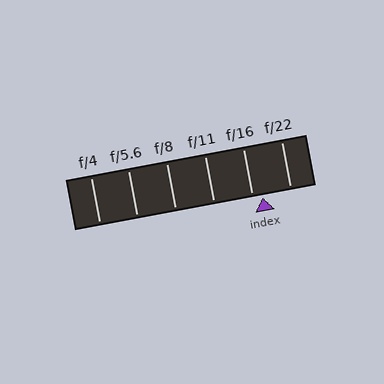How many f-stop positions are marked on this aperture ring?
There are 6 f-stop positions marked.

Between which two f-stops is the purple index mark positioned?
The index mark is between f/16 and f/22.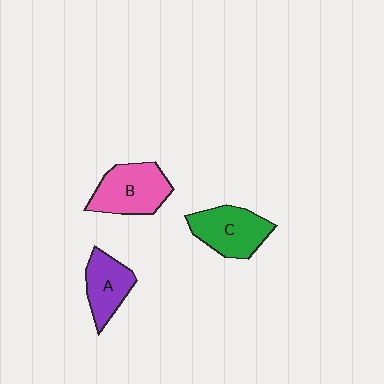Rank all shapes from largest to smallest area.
From largest to smallest: B (pink), C (green), A (purple).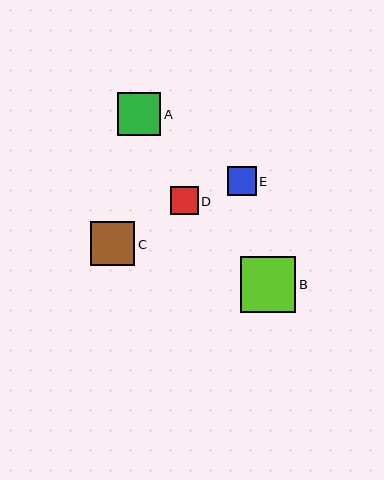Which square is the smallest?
Square D is the smallest with a size of approximately 28 pixels.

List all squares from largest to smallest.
From largest to smallest: B, C, A, E, D.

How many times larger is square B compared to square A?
Square B is approximately 1.3 times the size of square A.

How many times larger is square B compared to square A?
Square B is approximately 1.3 times the size of square A.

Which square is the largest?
Square B is the largest with a size of approximately 56 pixels.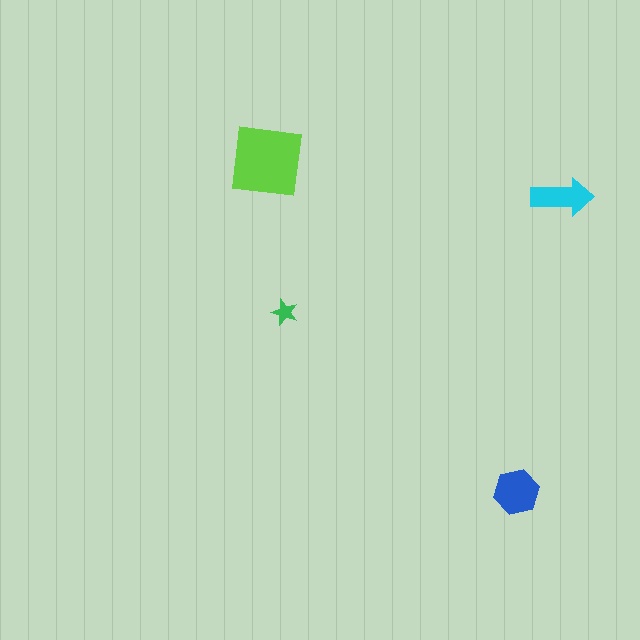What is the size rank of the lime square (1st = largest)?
1st.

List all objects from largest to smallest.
The lime square, the blue hexagon, the cyan arrow, the green star.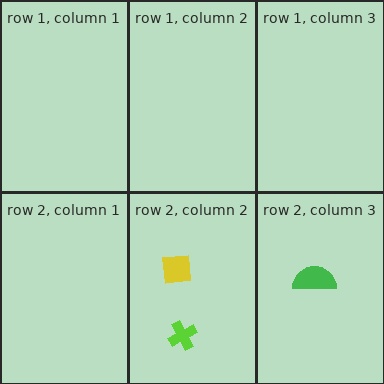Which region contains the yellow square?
The row 2, column 2 region.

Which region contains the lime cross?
The row 2, column 2 region.